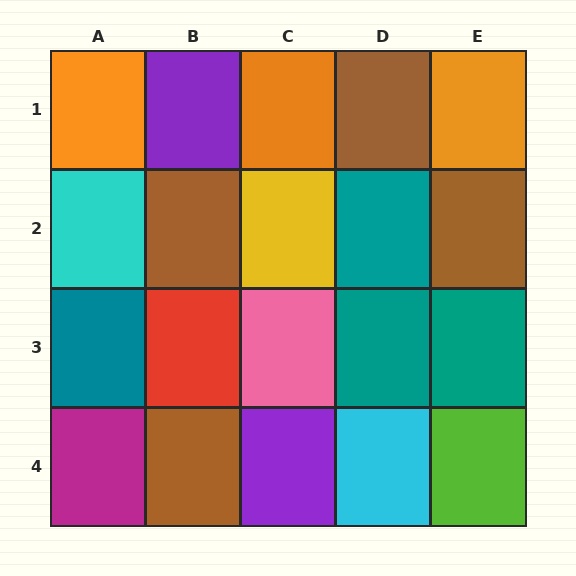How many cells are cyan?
2 cells are cyan.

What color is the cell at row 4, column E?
Lime.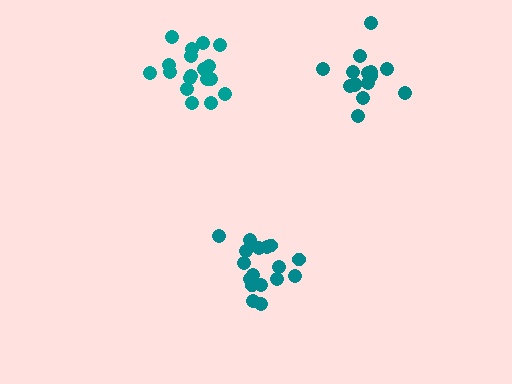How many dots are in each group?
Group 1: 18 dots, Group 2: 15 dots, Group 3: 17 dots (50 total).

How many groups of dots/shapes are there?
There are 3 groups.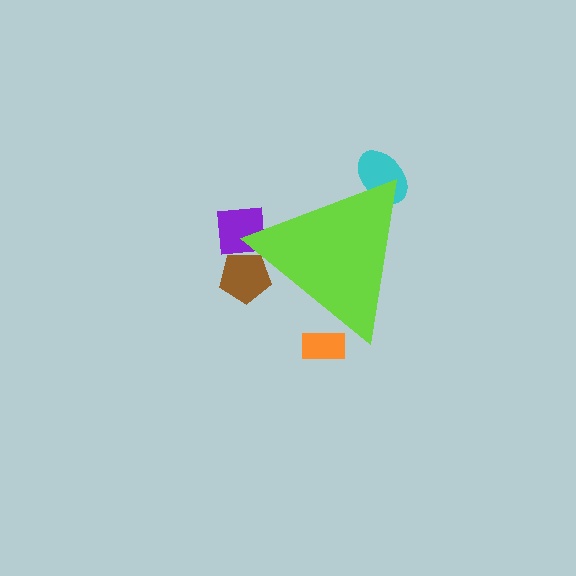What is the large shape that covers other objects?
A lime triangle.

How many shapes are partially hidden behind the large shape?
4 shapes are partially hidden.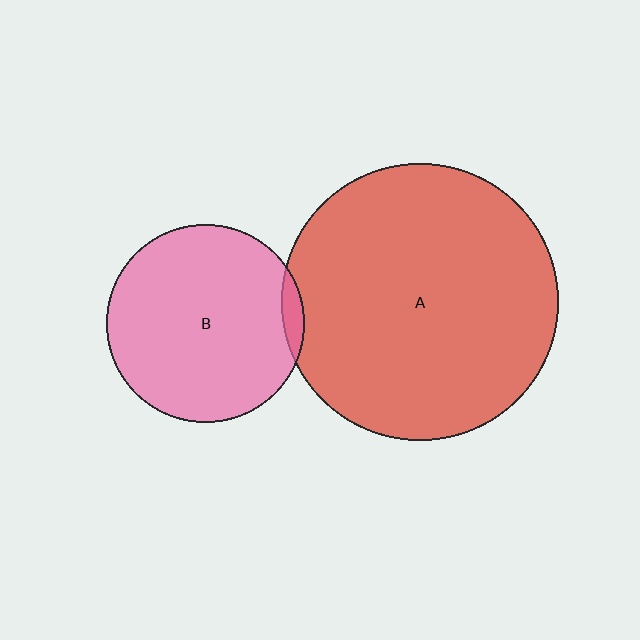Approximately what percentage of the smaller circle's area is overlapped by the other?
Approximately 5%.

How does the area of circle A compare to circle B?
Approximately 2.0 times.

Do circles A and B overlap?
Yes.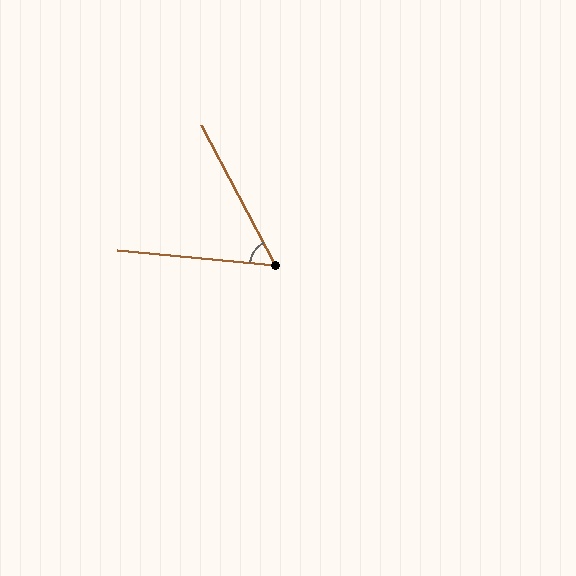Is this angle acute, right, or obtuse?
It is acute.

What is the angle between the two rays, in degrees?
Approximately 57 degrees.